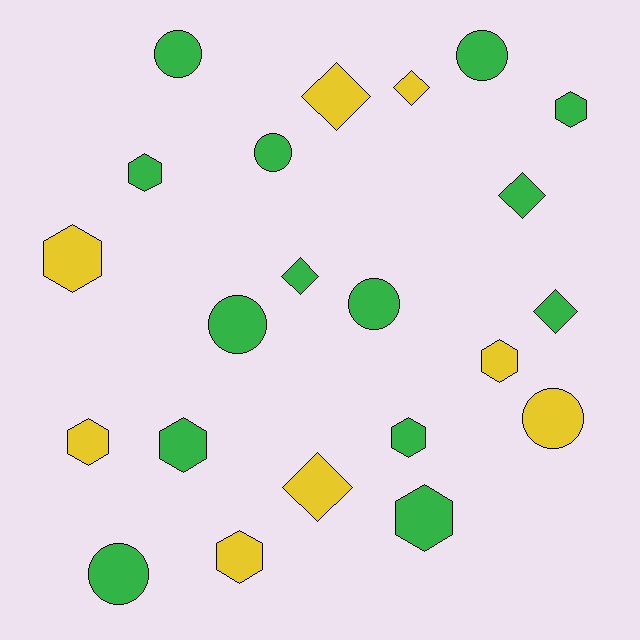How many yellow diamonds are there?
There are 3 yellow diamonds.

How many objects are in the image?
There are 22 objects.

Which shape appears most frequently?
Hexagon, with 9 objects.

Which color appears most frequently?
Green, with 14 objects.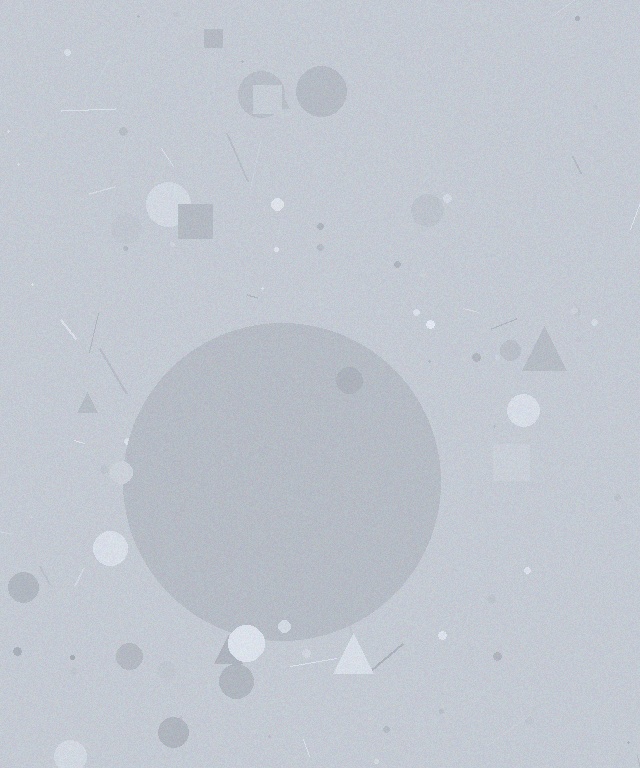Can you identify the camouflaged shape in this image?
The camouflaged shape is a circle.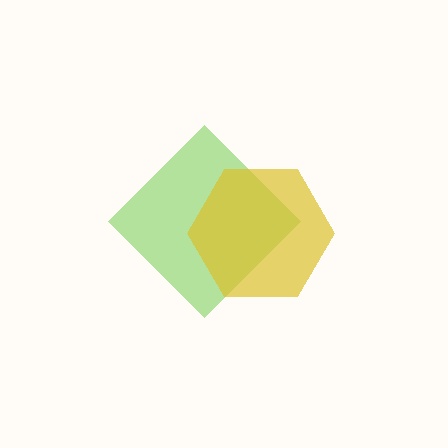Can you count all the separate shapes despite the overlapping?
Yes, there are 2 separate shapes.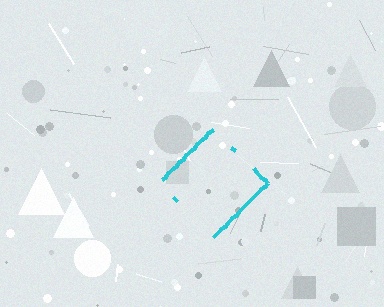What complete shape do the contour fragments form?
The contour fragments form a diamond.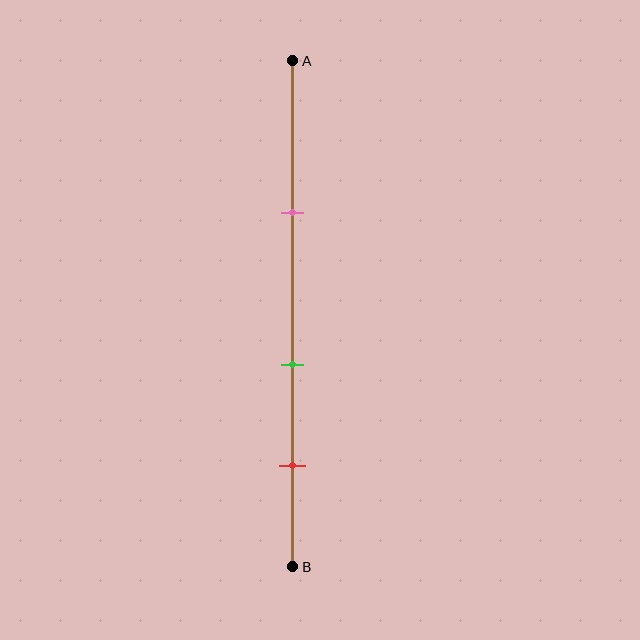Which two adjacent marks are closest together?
The green and red marks are the closest adjacent pair.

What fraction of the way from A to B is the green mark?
The green mark is approximately 60% (0.6) of the way from A to B.